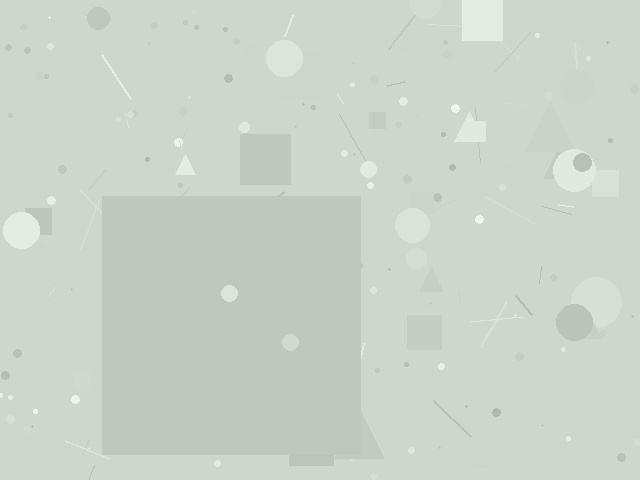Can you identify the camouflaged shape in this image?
The camouflaged shape is a square.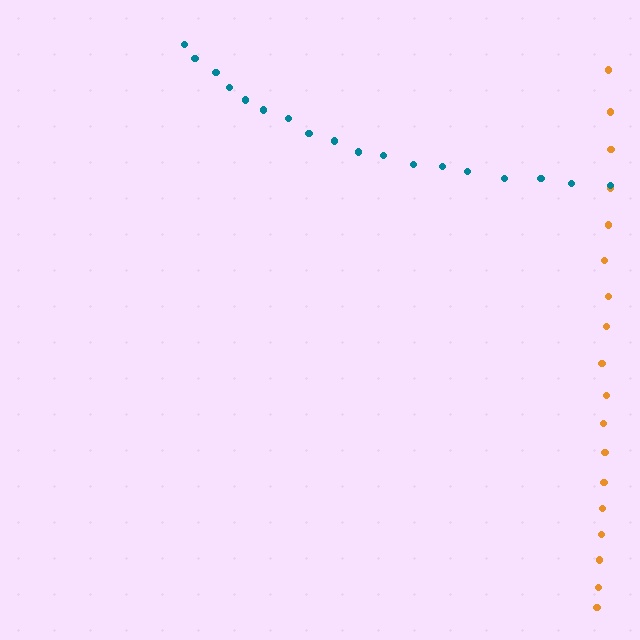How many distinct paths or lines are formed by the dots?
There are 2 distinct paths.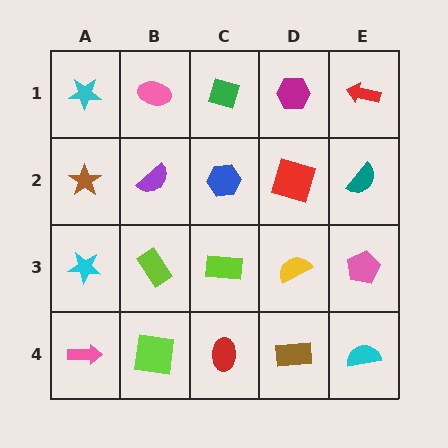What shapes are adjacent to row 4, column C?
A lime rectangle (row 3, column C), a lime square (row 4, column B), a brown rectangle (row 4, column D).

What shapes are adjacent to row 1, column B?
A purple semicircle (row 2, column B), a cyan star (row 1, column A), a green diamond (row 1, column C).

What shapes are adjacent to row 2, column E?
A red arrow (row 1, column E), a pink pentagon (row 3, column E), a red square (row 2, column D).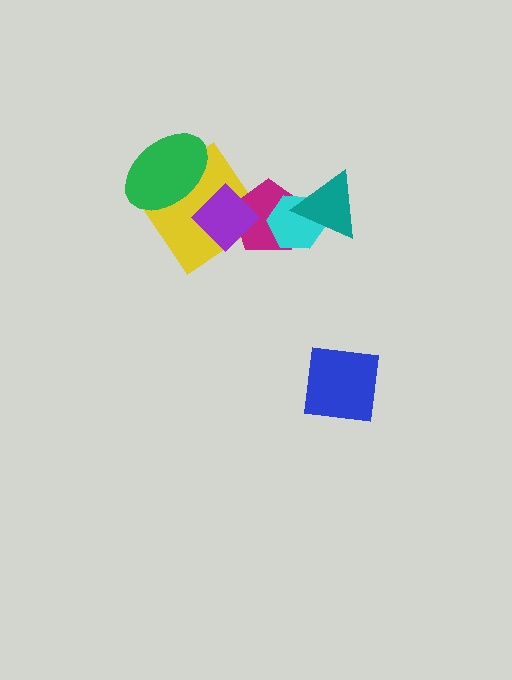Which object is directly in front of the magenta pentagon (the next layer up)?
The cyan hexagon is directly in front of the magenta pentagon.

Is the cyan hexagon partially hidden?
Yes, it is partially covered by another shape.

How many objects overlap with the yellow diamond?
3 objects overlap with the yellow diamond.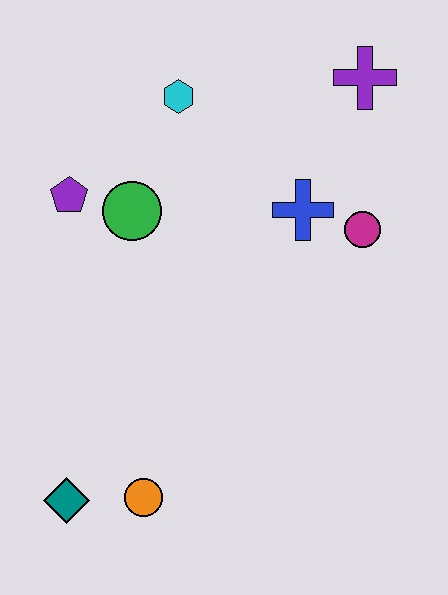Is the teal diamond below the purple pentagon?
Yes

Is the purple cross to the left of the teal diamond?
No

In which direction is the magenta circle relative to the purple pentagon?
The magenta circle is to the right of the purple pentagon.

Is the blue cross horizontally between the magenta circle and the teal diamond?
Yes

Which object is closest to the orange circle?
The teal diamond is closest to the orange circle.